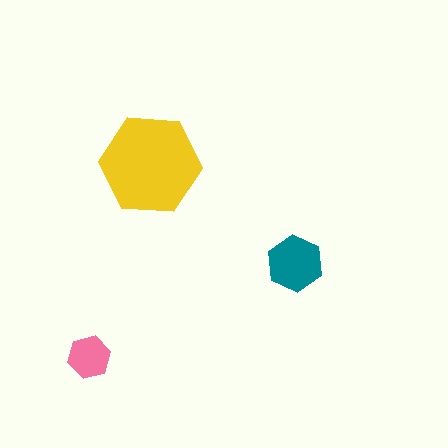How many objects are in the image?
There are 3 objects in the image.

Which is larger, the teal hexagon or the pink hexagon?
The teal one.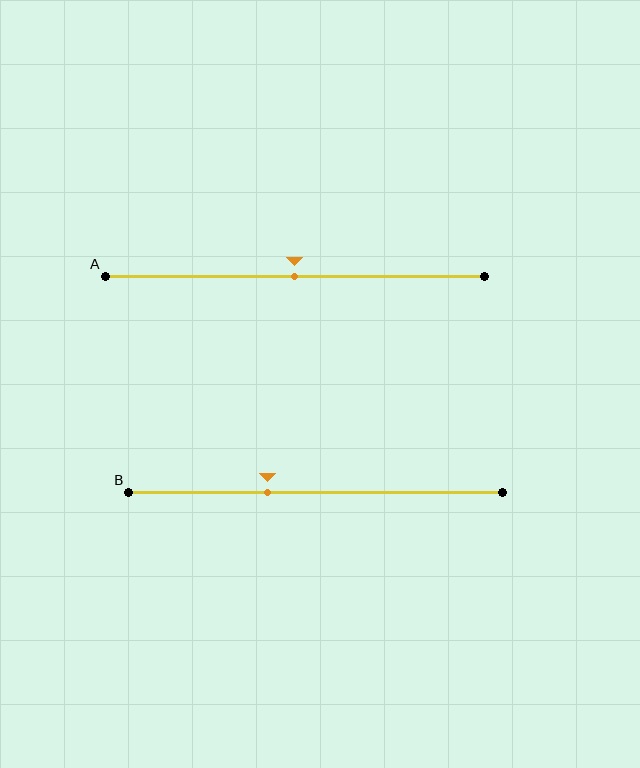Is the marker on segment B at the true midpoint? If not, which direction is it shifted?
No, the marker on segment B is shifted to the left by about 13% of the segment length.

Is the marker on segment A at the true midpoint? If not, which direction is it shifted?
Yes, the marker on segment A is at the true midpoint.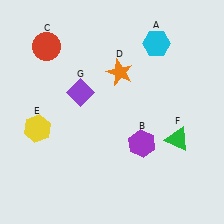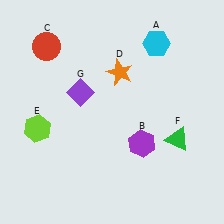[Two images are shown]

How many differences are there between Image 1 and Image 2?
There is 1 difference between the two images.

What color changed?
The hexagon (E) changed from yellow in Image 1 to lime in Image 2.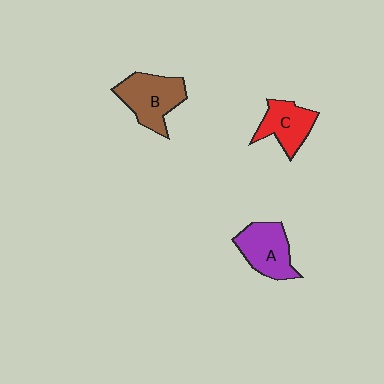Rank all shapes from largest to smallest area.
From largest to smallest: B (brown), A (purple), C (red).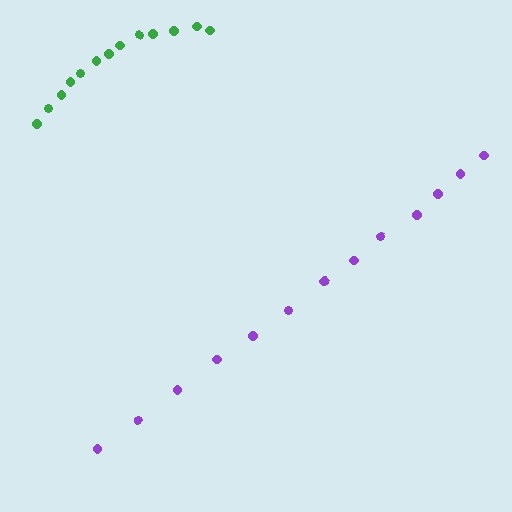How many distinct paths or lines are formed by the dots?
There are 2 distinct paths.